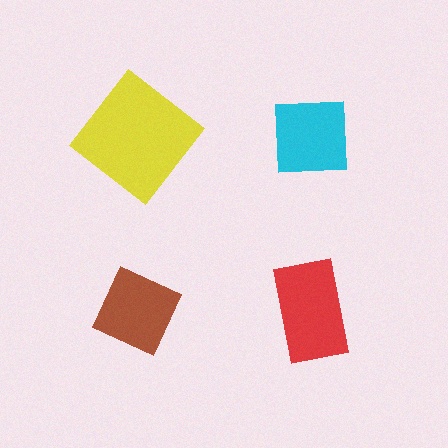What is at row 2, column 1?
A brown diamond.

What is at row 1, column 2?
A cyan square.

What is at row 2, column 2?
A red rectangle.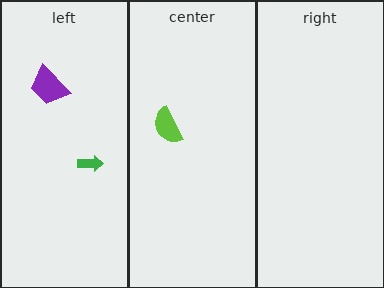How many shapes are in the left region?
2.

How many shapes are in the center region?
1.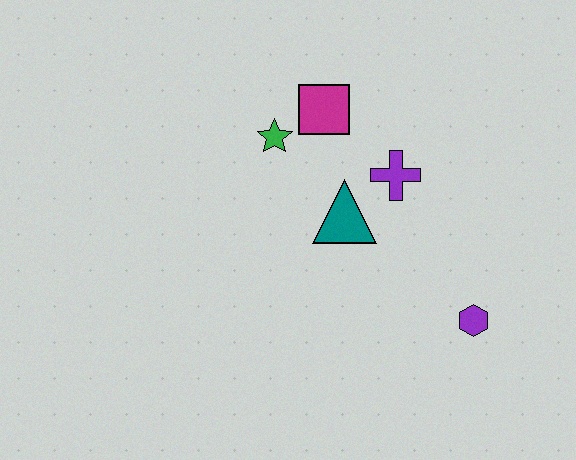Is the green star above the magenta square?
No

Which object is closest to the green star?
The magenta square is closest to the green star.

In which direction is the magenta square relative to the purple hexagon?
The magenta square is above the purple hexagon.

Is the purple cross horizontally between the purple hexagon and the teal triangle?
Yes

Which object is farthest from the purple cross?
The purple hexagon is farthest from the purple cross.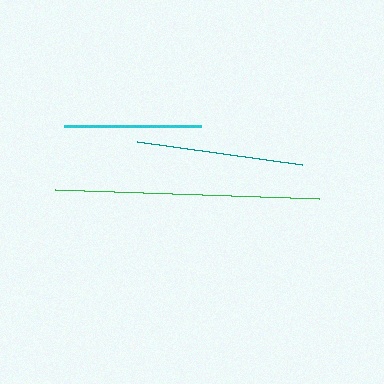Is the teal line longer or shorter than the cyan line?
The teal line is longer than the cyan line.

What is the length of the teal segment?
The teal segment is approximately 167 pixels long.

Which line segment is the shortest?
The cyan line is the shortest at approximately 137 pixels.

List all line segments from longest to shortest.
From longest to shortest: green, teal, cyan.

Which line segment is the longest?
The green line is the longest at approximately 264 pixels.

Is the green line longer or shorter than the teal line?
The green line is longer than the teal line.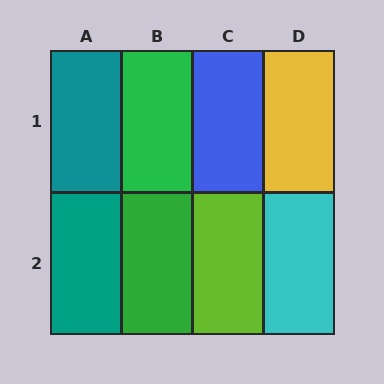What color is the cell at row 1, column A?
Teal.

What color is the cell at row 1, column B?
Green.